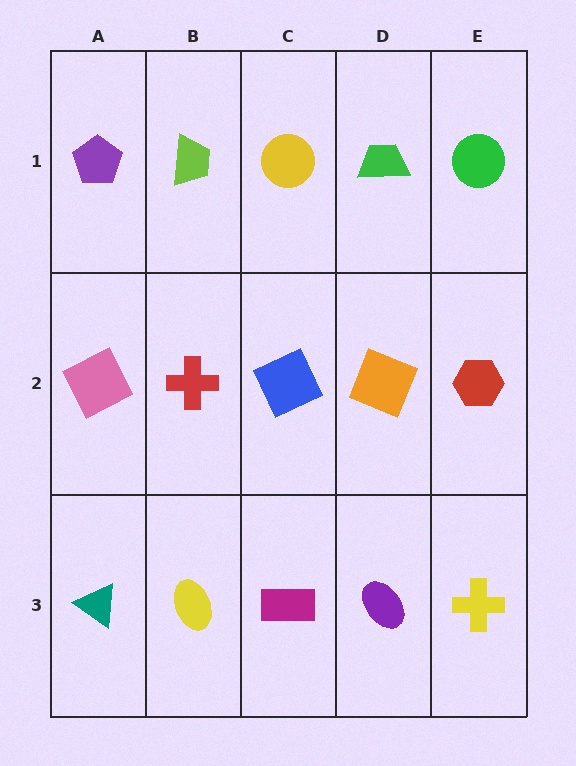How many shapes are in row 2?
5 shapes.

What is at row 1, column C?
A yellow circle.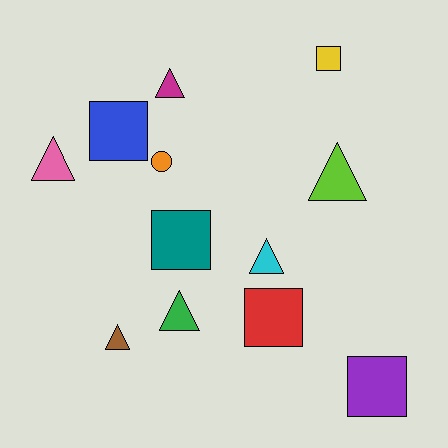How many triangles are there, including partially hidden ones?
There are 6 triangles.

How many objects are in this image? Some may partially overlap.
There are 12 objects.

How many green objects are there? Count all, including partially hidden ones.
There is 1 green object.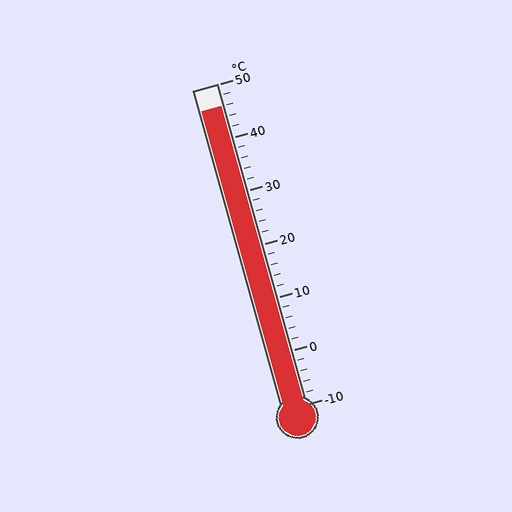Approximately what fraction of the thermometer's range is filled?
The thermometer is filled to approximately 95% of its range.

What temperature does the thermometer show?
The thermometer shows approximately 46°C.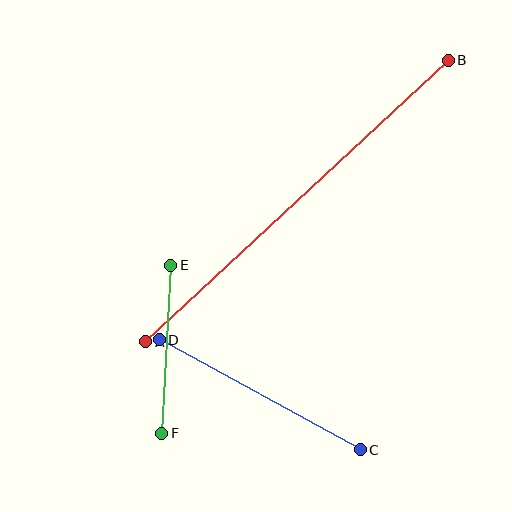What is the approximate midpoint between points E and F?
The midpoint is at approximately (166, 349) pixels.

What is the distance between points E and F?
The distance is approximately 168 pixels.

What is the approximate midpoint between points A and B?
The midpoint is at approximately (297, 201) pixels.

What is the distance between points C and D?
The distance is approximately 229 pixels.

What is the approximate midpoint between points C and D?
The midpoint is at approximately (260, 395) pixels.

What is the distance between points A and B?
The distance is approximately 413 pixels.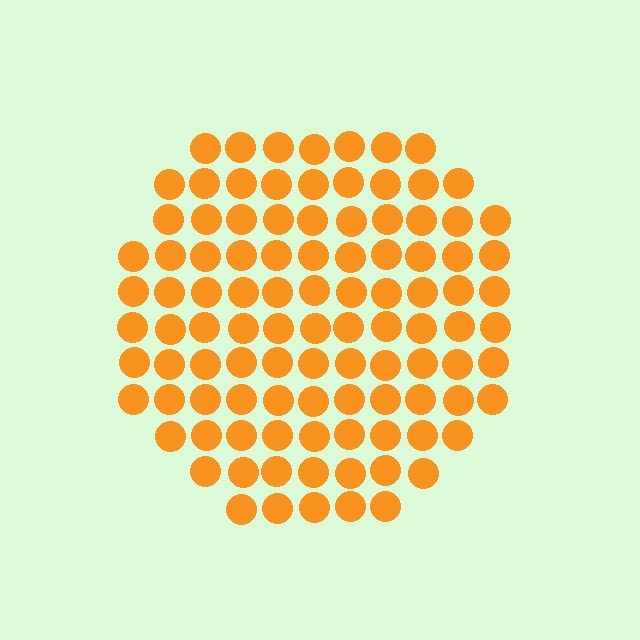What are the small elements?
The small elements are circles.